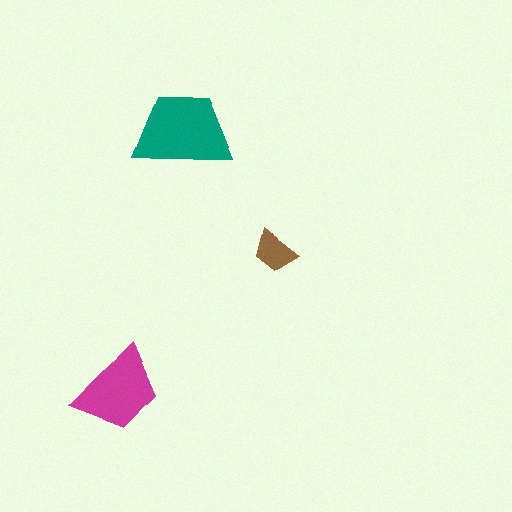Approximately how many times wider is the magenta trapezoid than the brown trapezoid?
About 2 times wider.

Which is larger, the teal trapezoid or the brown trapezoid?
The teal one.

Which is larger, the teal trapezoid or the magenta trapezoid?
The teal one.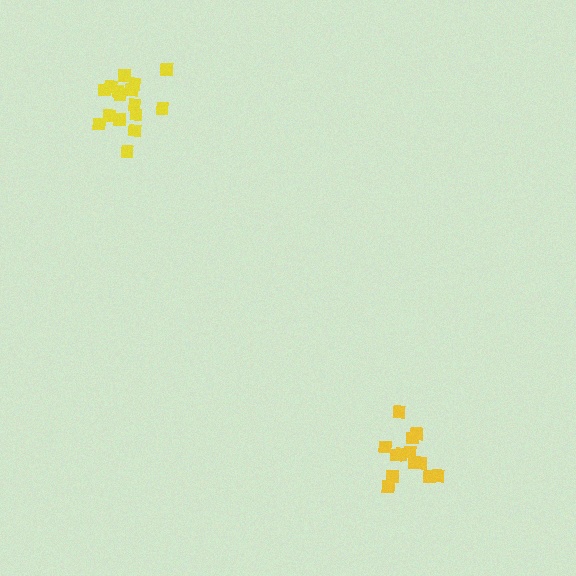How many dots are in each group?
Group 1: 16 dots, Group 2: 14 dots (30 total).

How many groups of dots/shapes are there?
There are 2 groups.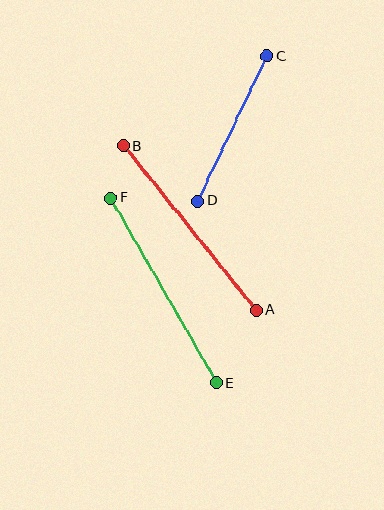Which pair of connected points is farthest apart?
Points E and F are farthest apart.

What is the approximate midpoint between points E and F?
The midpoint is at approximately (164, 290) pixels.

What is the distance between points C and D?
The distance is approximately 161 pixels.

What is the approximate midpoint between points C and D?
The midpoint is at approximately (232, 128) pixels.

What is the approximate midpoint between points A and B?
The midpoint is at approximately (190, 228) pixels.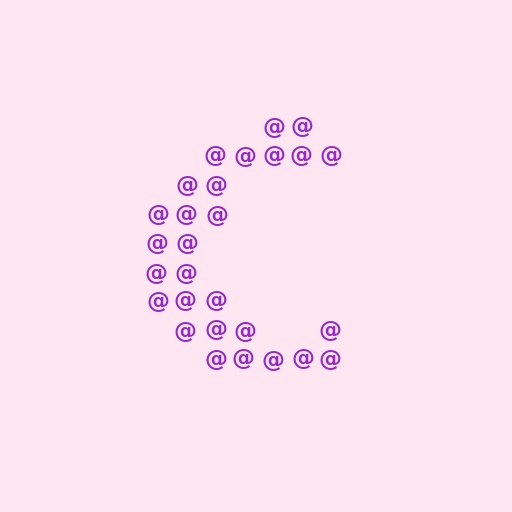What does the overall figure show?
The overall figure shows the letter C.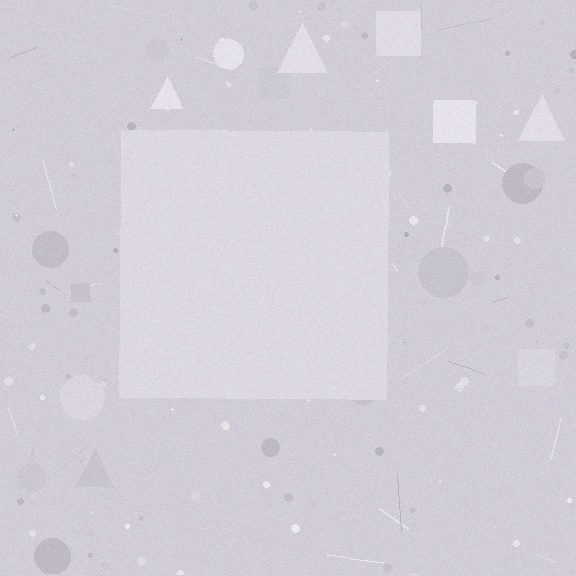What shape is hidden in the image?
A square is hidden in the image.